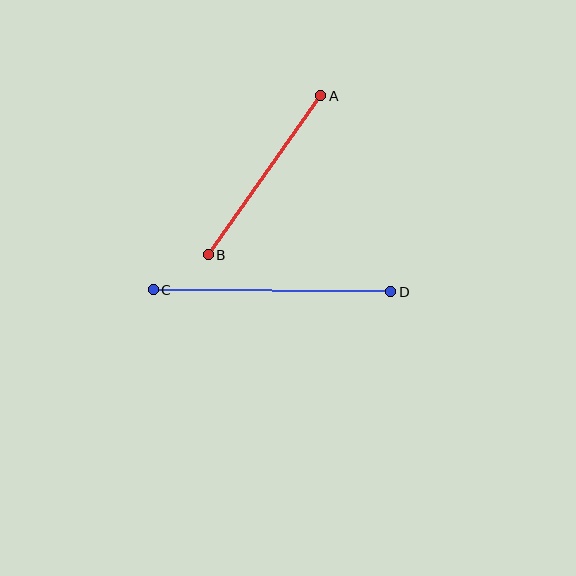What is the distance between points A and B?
The distance is approximately 194 pixels.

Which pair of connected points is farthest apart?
Points C and D are farthest apart.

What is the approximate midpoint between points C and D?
The midpoint is at approximately (272, 291) pixels.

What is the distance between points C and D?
The distance is approximately 237 pixels.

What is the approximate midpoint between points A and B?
The midpoint is at approximately (264, 175) pixels.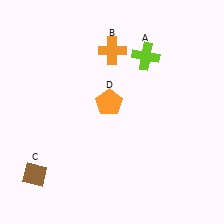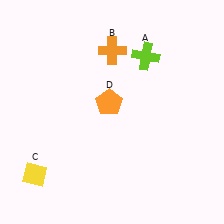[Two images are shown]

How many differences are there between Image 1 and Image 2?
There is 1 difference between the two images.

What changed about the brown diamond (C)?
In Image 1, C is brown. In Image 2, it changed to yellow.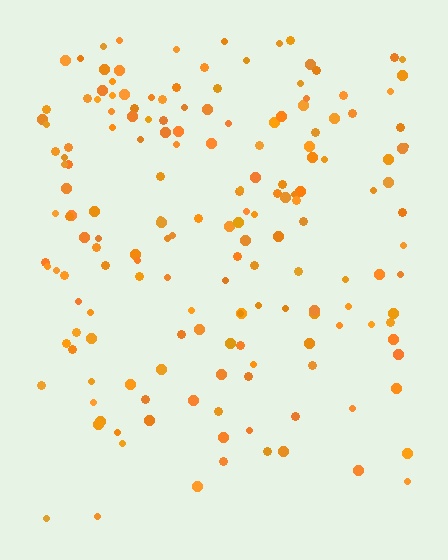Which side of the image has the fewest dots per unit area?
The bottom.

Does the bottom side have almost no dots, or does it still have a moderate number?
Still a moderate number, just noticeably fewer than the top.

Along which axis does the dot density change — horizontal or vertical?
Vertical.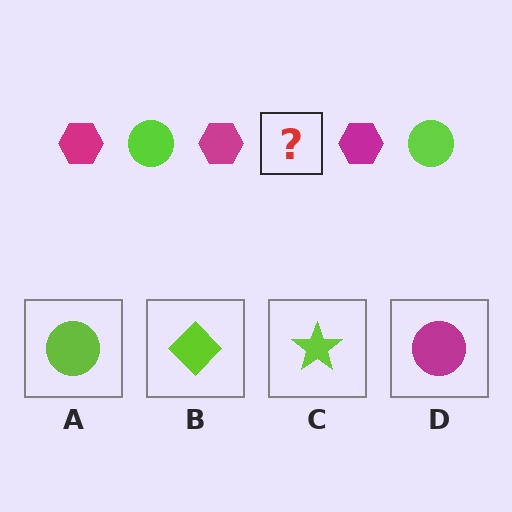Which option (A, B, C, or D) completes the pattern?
A.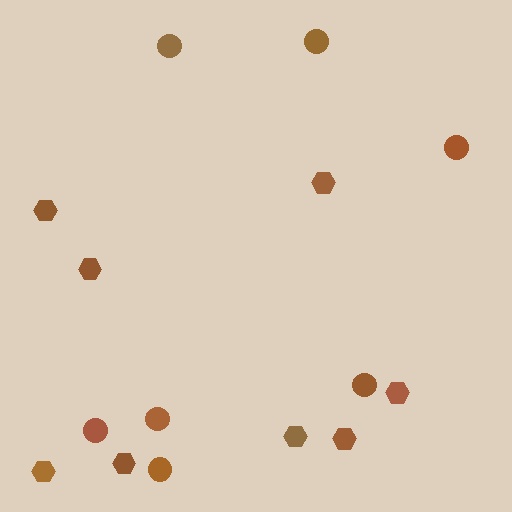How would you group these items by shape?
There are 2 groups: one group of hexagons (8) and one group of circles (7).